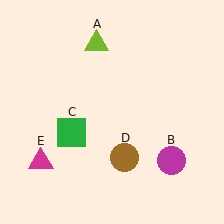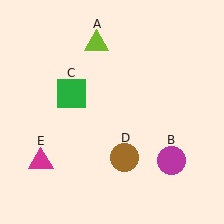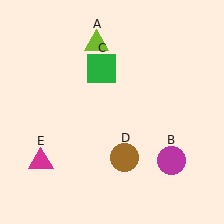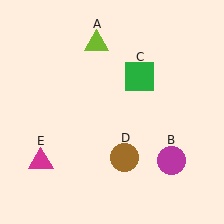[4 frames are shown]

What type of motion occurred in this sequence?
The green square (object C) rotated clockwise around the center of the scene.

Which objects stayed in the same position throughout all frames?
Lime triangle (object A) and magenta circle (object B) and brown circle (object D) and magenta triangle (object E) remained stationary.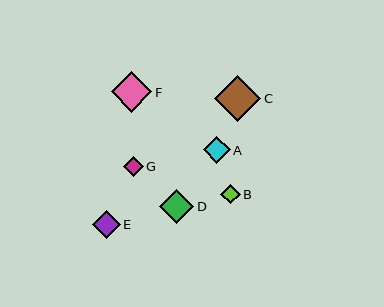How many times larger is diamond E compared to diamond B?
Diamond E is approximately 1.4 times the size of diamond B.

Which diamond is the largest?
Diamond C is the largest with a size of approximately 46 pixels.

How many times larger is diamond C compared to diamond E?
Diamond C is approximately 1.6 times the size of diamond E.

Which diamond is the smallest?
Diamond B is the smallest with a size of approximately 20 pixels.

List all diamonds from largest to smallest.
From largest to smallest: C, F, D, E, A, G, B.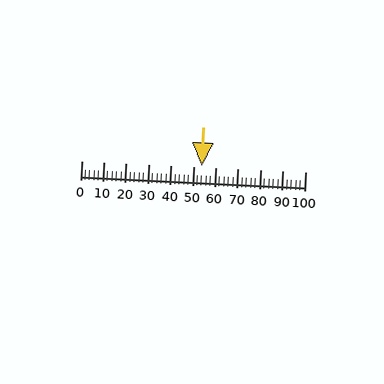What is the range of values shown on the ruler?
The ruler shows values from 0 to 100.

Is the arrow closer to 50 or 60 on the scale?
The arrow is closer to 50.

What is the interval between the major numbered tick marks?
The major tick marks are spaced 10 units apart.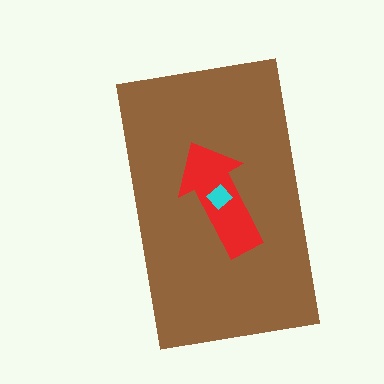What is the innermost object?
The cyan diamond.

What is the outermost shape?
The brown rectangle.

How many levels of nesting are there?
3.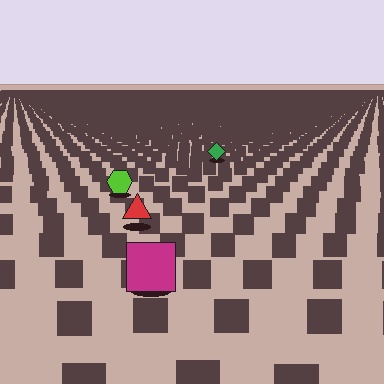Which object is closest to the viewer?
The magenta square is closest. The texture marks near it are larger and more spread out.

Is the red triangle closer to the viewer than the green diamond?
Yes. The red triangle is closer — you can tell from the texture gradient: the ground texture is coarser near it.